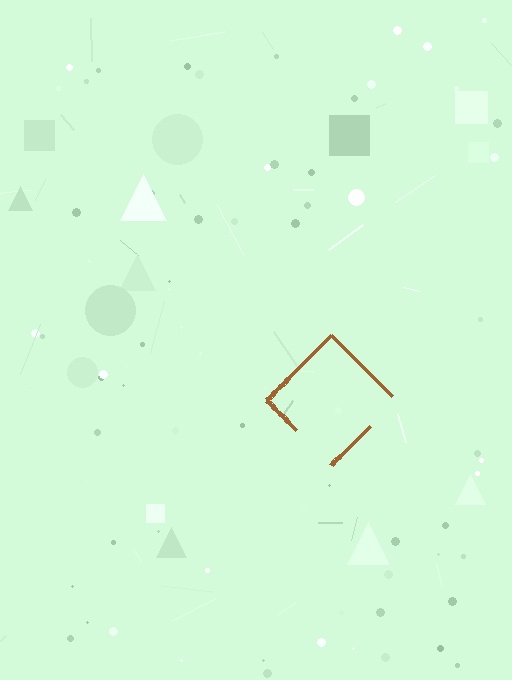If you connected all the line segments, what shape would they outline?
They would outline a diamond.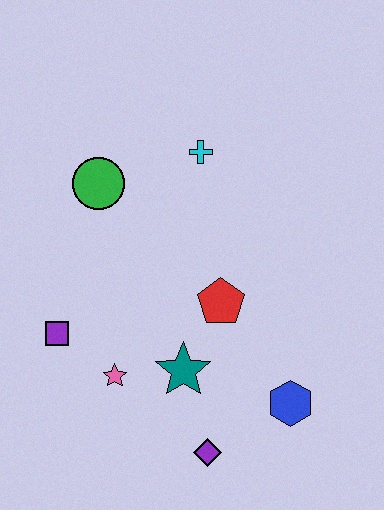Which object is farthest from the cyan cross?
The purple diamond is farthest from the cyan cross.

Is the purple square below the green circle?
Yes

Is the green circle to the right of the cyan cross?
No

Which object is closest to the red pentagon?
The teal star is closest to the red pentagon.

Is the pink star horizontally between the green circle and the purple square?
No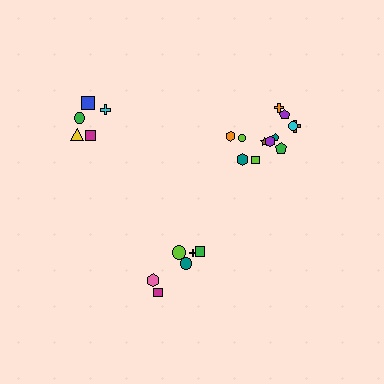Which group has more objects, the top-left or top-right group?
The top-right group.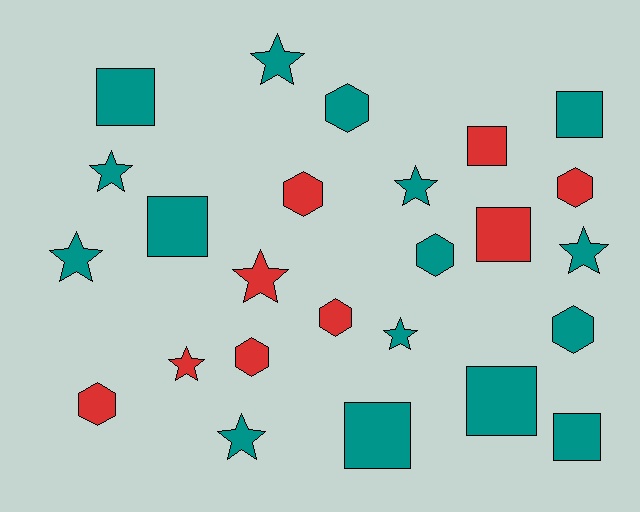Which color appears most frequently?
Teal, with 16 objects.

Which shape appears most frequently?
Star, with 9 objects.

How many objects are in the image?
There are 25 objects.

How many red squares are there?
There are 2 red squares.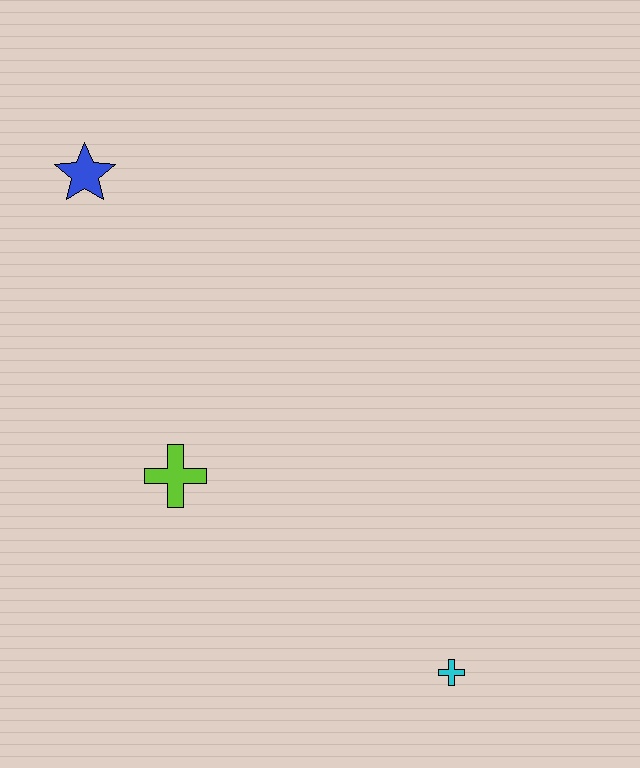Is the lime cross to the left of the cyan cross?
Yes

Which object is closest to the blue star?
The lime cross is closest to the blue star.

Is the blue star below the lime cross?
No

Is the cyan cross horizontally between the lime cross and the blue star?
No